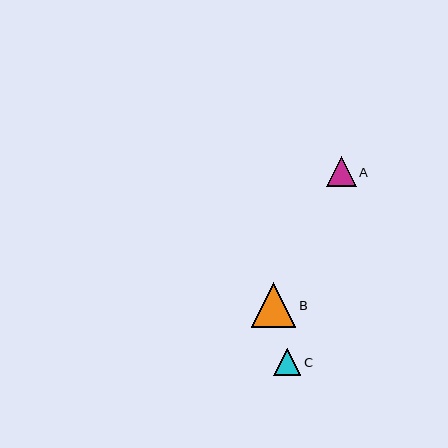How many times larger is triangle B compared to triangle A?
Triangle B is approximately 1.5 times the size of triangle A.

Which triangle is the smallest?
Triangle C is the smallest with a size of approximately 27 pixels.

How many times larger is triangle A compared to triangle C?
Triangle A is approximately 1.1 times the size of triangle C.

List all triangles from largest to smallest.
From largest to smallest: B, A, C.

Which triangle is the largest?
Triangle B is the largest with a size of approximately 45 pixels.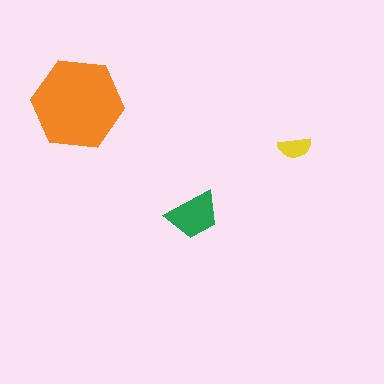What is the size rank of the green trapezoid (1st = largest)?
2nd.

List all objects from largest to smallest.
The orange hexagon, the green trapezoid, the yellow semicircle.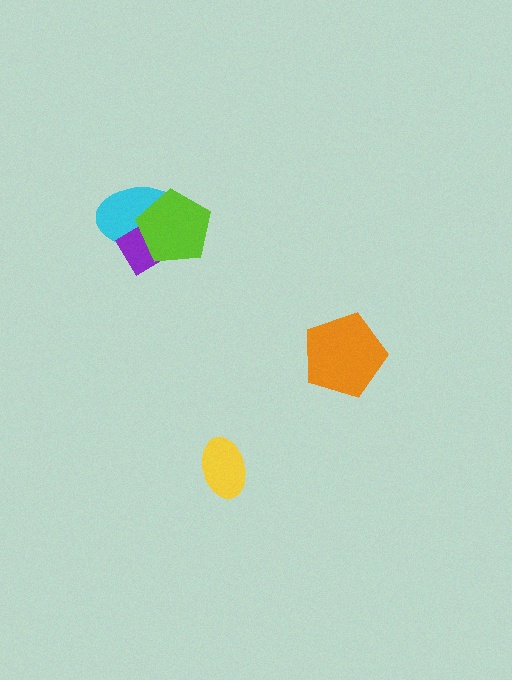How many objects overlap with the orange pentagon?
0 objects overlap with the orange pentagon.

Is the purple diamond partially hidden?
Yes, it is partially covered by another shape.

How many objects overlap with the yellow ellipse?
0 objects overlap with the yellow ellipse.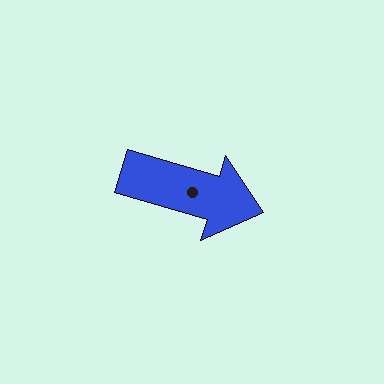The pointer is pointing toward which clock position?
Roughly 4 o'clock.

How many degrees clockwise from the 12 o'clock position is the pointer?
Approximately 106 degrees.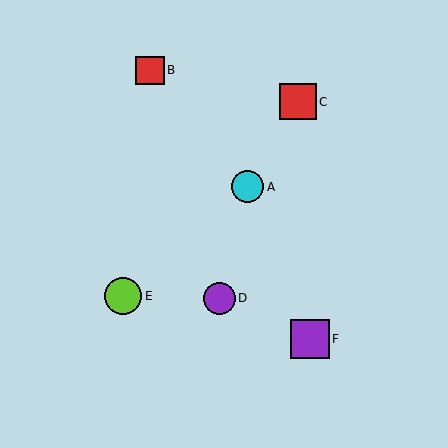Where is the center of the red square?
The center of the red square is at (150, 70).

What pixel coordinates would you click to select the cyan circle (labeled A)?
Click at (248, 187) to select the cyan circle A.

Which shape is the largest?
The purple square (labeled F) is the largest.